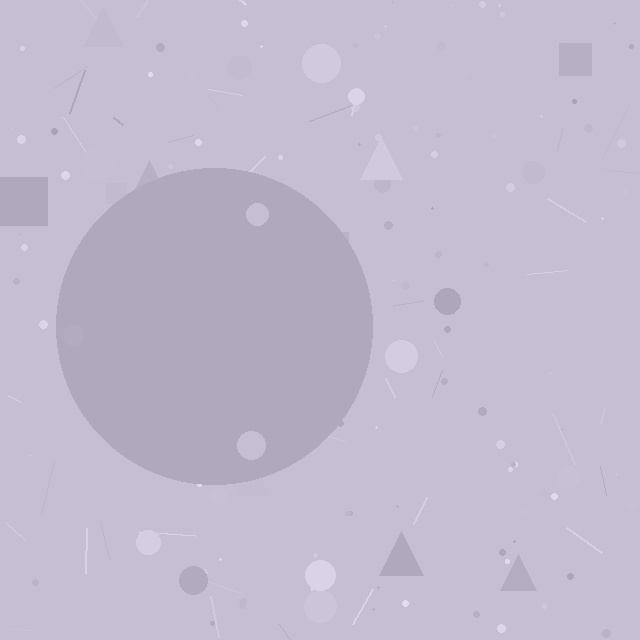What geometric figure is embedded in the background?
A circle is embedded in the background.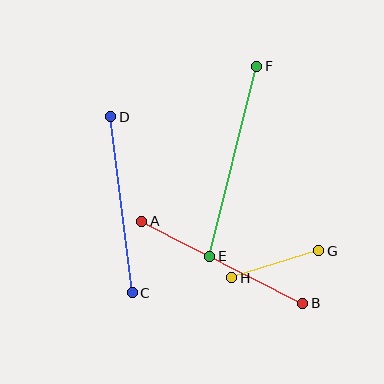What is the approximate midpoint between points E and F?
The midpoint is at approximately (233, 161) pixels.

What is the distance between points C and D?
The distance is approximately 178 pixels.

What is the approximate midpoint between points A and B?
The midpoint is at approximately (222, 262) pixels.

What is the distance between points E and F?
The distance is approximately 196 pixels.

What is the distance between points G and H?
The distance is approximately 91 pixels.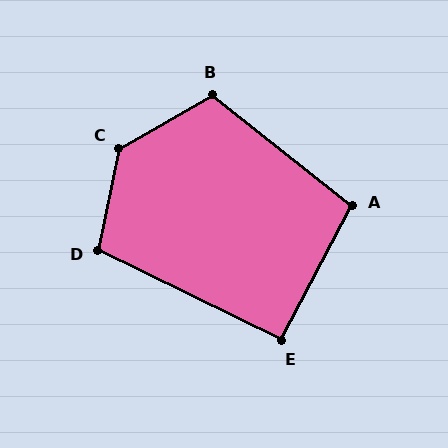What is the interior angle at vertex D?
Approximately 104 degrees (obtuse).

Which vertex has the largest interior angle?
C, at approximately 132 degrees.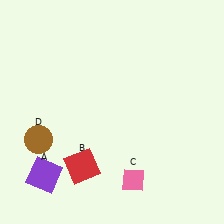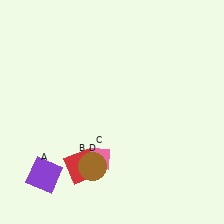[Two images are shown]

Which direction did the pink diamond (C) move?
The pink diamond (C) moved left.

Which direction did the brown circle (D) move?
The brown circle (D) moved right.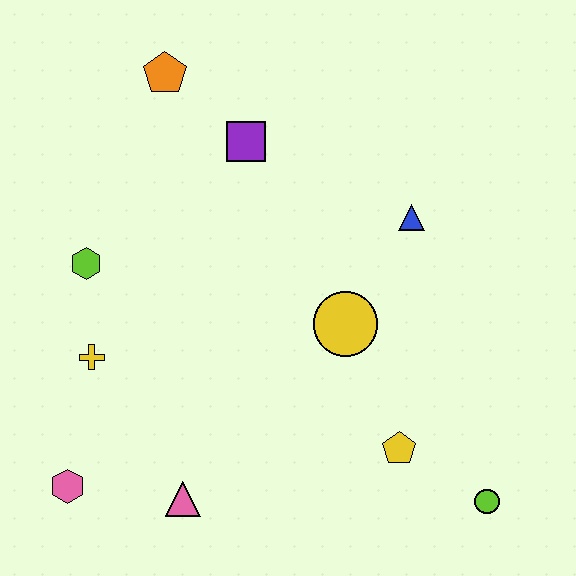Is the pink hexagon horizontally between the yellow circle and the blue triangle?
No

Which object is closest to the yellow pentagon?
The lime circle is closest to the yellow pentagon.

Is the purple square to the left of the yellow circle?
Yes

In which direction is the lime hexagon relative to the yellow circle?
The lime hexagon is to the left of the yellow circle.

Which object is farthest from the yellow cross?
The lime circle is farthest from the yellow cross.